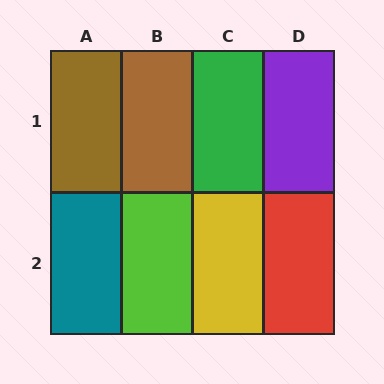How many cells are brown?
2 cells are brown.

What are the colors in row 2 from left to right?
Teal, lime, yellow, red.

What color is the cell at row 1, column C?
Green.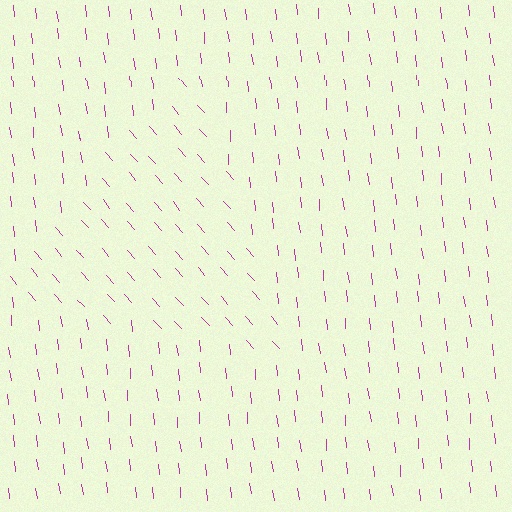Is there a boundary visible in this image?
Yes, there is a texture boundary formed by a change in line orientation.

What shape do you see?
I see a triangle.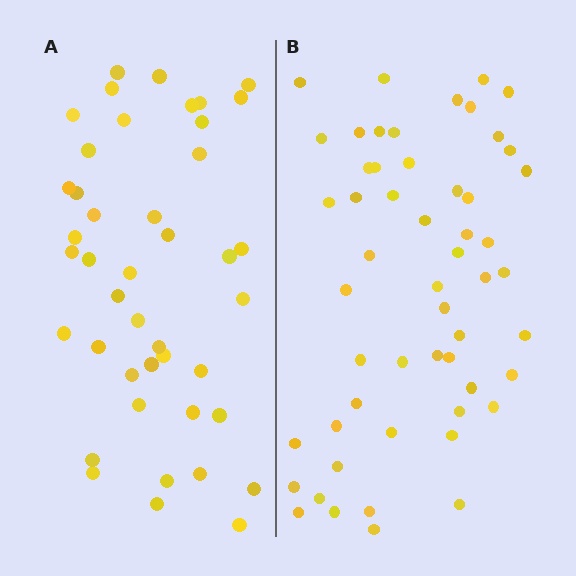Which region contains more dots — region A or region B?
Region B (the right region) has more dots.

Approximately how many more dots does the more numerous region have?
Region B has roughly 12 or so more dots than region A.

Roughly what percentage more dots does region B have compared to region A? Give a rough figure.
About 25% more.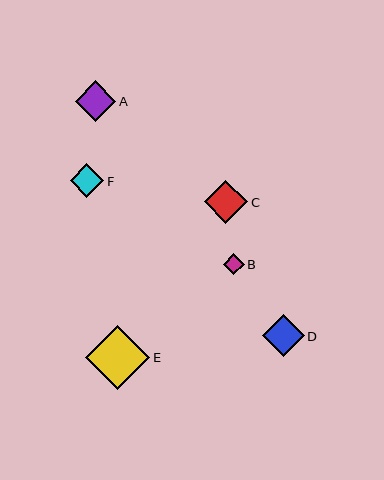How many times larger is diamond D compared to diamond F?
Diamond D is approximately 1.3 times the size of diamond F.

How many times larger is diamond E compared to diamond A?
Diamond E is approximately 1.6 times the size of diamond A.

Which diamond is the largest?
Diamond E is the largest with a size of approximately 64 pixels.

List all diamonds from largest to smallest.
From largest to smallest: E, C, D, A, F, B.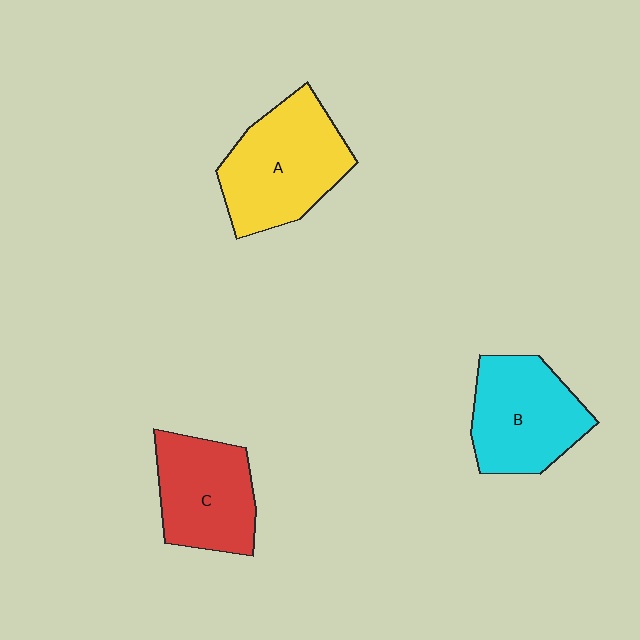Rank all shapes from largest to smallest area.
From largest to smallest: A (yellow), B (cyan), C (red).